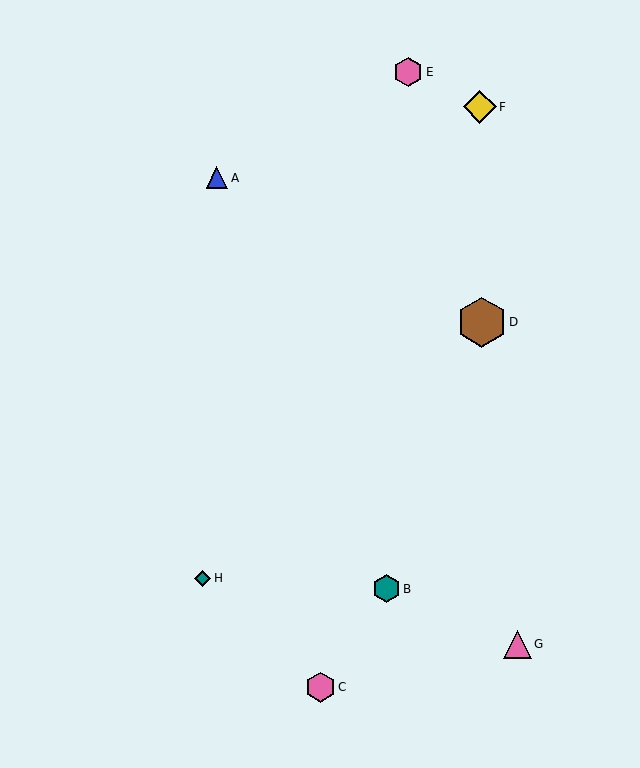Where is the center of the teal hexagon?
The center of the teal hexagon is at (386, 589).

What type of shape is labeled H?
Shape H is a teal diamond.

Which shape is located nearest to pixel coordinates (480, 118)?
The yellow diamond (labeled F) at (480, 107) is nearest to that location.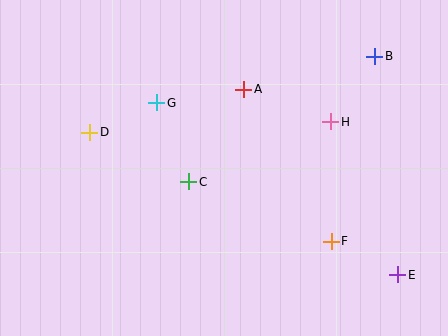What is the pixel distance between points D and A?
The distance between D and A is 160 pixels.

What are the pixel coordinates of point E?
Point E is at (398, 275).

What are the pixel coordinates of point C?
Point C is at (189, 182).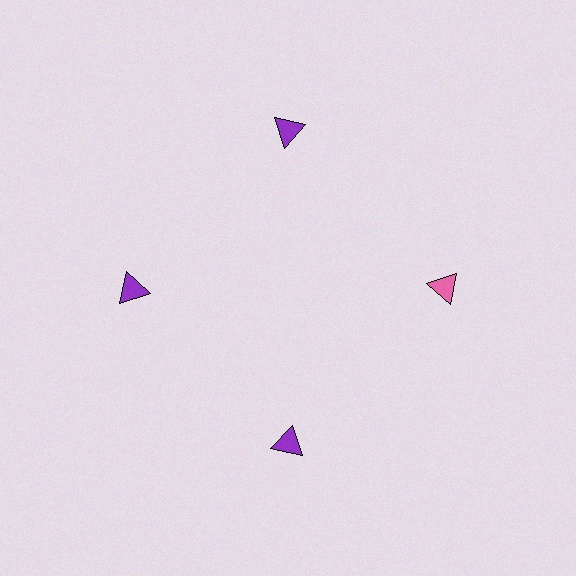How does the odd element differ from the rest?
It has a different color: pink instead of purple.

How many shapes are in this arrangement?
There are 4 shapes arranged in a ring pattern.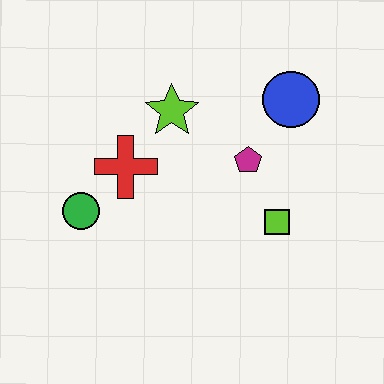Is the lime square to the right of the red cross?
Yes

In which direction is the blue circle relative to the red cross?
The blue circle is to the right of the red cross.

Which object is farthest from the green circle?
The blue circle is farthest from the green circle.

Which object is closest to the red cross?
The green circle is closest to the red cross.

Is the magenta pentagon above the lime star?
No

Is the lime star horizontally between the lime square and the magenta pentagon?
No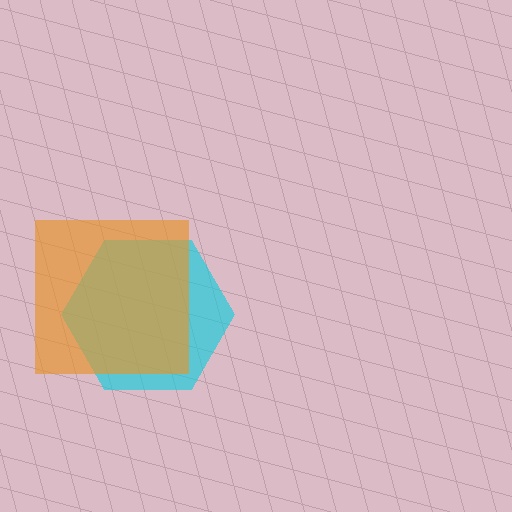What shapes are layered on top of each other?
The layered shapes are: a cyan hexagon, an orange square.